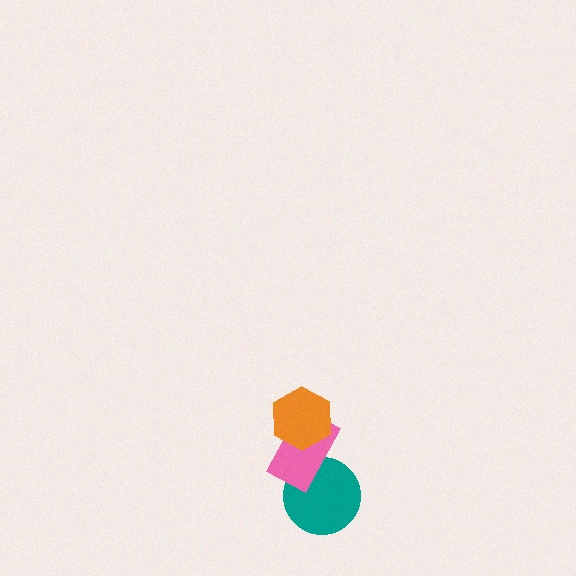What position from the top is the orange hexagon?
The orange hexagon is 1st from the top.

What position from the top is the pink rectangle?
The pink rectangle is 2nd from the top.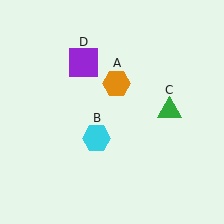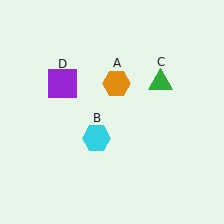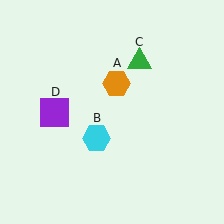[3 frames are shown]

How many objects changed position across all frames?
2 objects changed position: green triangle (object C), purple square (object D).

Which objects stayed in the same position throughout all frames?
Orange hexagon (object A) and cyan hexagon (object B) remained stationary.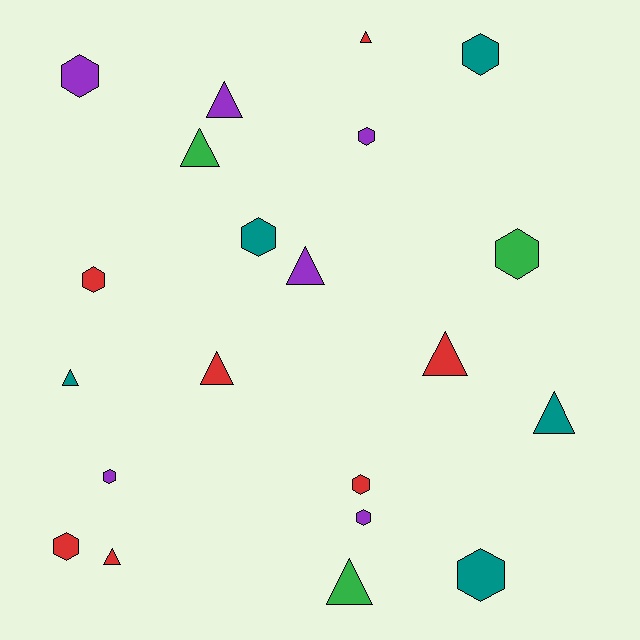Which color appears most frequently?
Red, with 7 objects.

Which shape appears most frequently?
Hexagon, with 11 objects.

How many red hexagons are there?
There are 3 red hexagons.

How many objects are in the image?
There are 21 objects.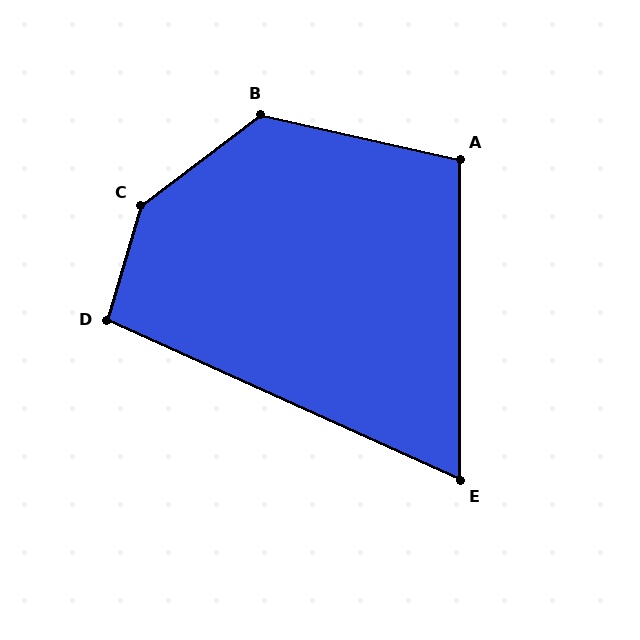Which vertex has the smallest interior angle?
E, at approximately 66 degrees.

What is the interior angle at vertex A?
Approximately 103 degrees (obtuse).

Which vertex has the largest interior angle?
C, at approximately 143 degrees.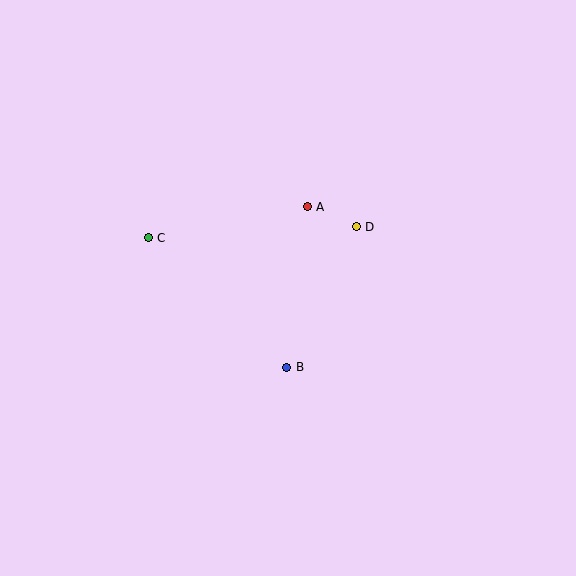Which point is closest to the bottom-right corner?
Point B is closest to the bottom-right corner.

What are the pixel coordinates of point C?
Point C is at (148, 238).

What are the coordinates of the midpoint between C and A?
The midpoint between C and A is at (228, 222).